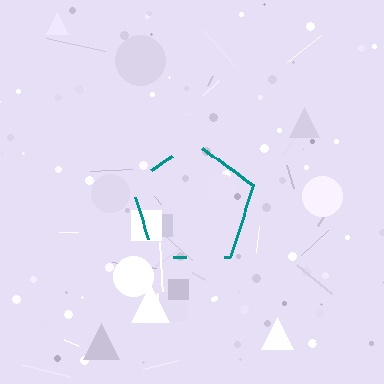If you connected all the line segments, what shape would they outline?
They would outline a pentagon.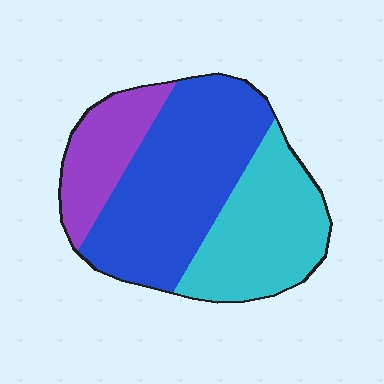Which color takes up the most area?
Blue, at roughly 50%.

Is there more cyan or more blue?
Blue.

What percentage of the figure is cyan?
Cyan covers 33% of the figure.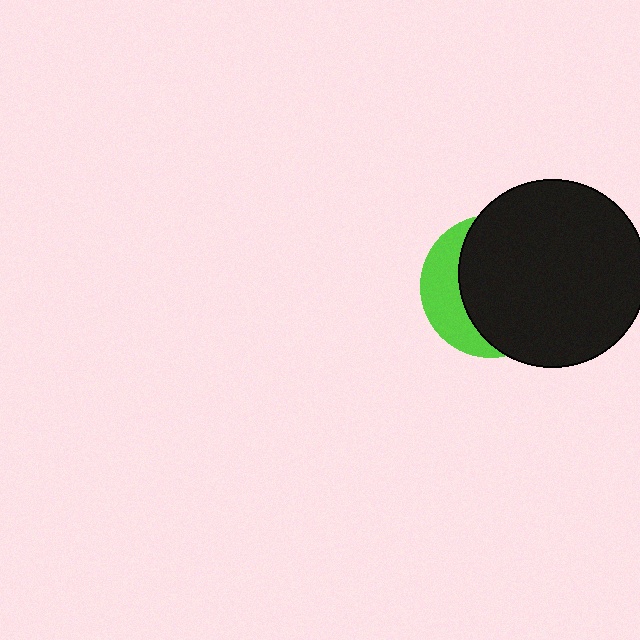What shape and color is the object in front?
The object in front is a black circle.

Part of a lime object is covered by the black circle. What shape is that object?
It is a circle.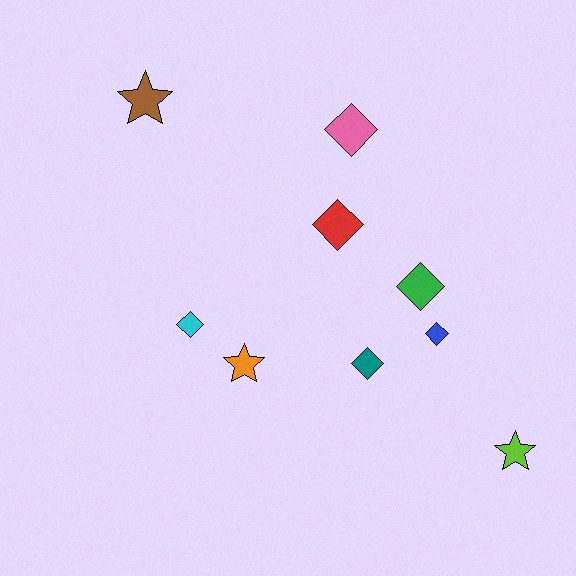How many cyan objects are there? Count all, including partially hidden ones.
There is 1 cyan object.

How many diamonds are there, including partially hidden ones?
There are 6 diamonds.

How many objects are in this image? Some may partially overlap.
There are 9 objects.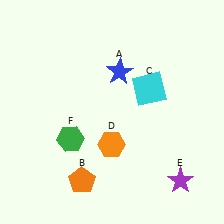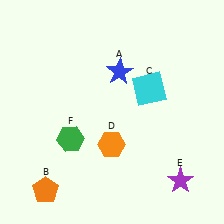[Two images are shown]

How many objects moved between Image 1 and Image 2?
1 object moved between the two images.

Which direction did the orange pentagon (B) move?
The orange pentagon (B) moved left.